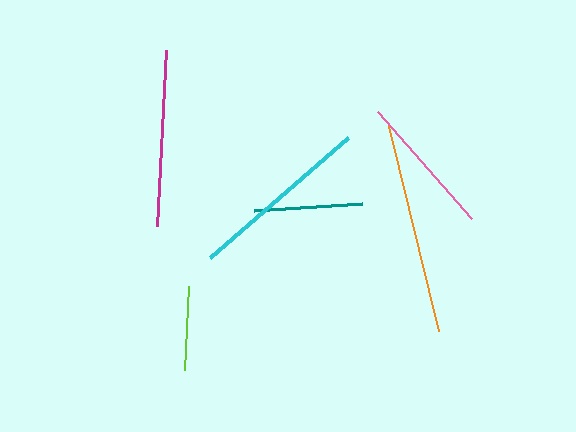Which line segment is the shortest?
The lime line is the shortest at approximately 84 pixels.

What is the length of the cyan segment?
The cyan segment is approximately 183 pixels long.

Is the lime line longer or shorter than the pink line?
The pink line is longer than the lime line.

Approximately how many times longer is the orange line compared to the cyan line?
The orange line is approximately 1.2 times the length of the cyan line.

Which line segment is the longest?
The orange line is the longest at approximately 211 pixels.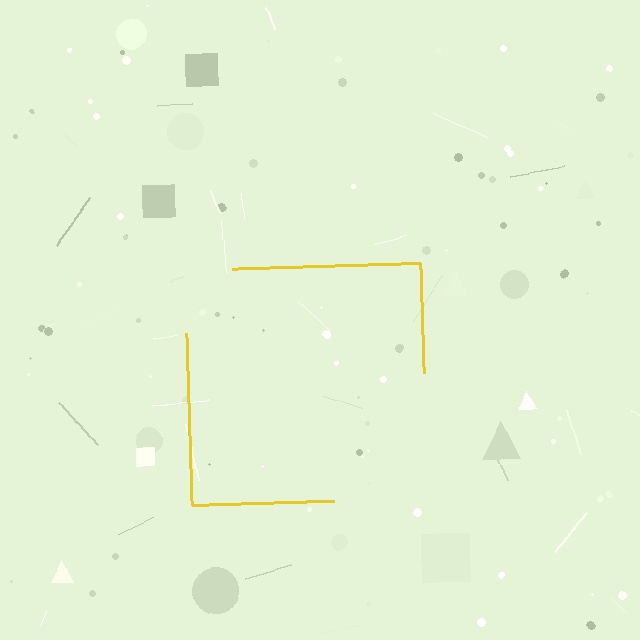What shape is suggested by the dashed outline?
The dashed outline suggests a square.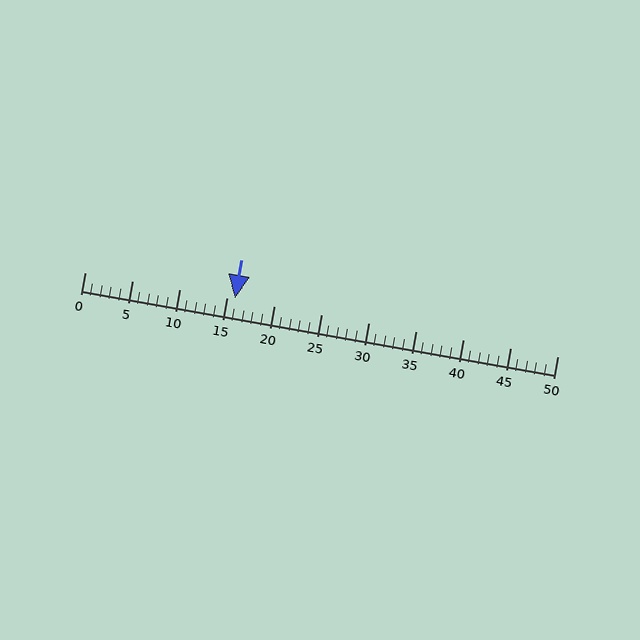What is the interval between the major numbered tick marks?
The major tick marks are spaced 5 units apart.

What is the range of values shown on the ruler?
The ruler shows values from 0 to 50.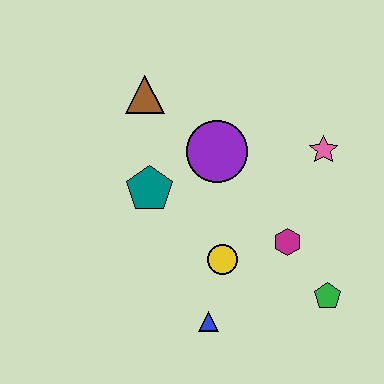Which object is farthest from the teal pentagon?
The green pentagon is farthest from the teal pentagon.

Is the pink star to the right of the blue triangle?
Yes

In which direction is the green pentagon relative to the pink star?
The green pentagon is below the pink star.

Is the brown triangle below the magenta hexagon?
No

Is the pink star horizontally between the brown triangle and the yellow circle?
No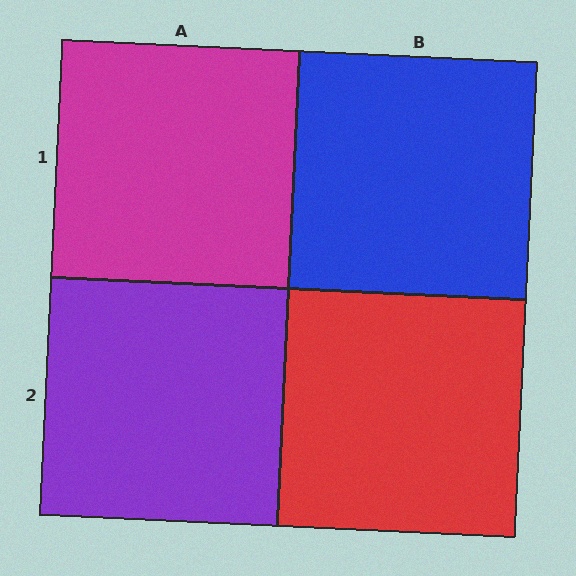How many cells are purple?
1 cell is purple.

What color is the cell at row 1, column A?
Magenta.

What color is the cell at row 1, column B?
Blue.